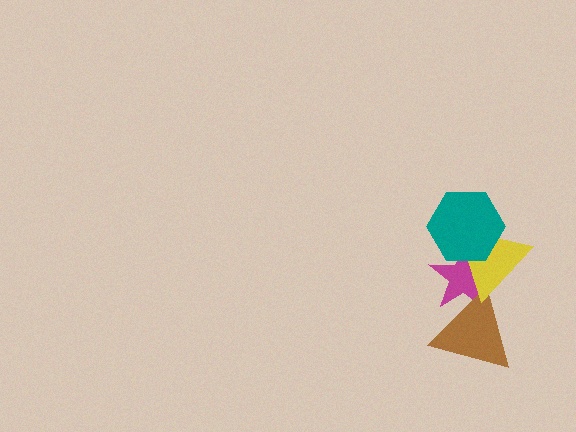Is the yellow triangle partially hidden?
Yes, it is partially covered by another shape.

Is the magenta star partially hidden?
Yes, it is partially covered by another shape.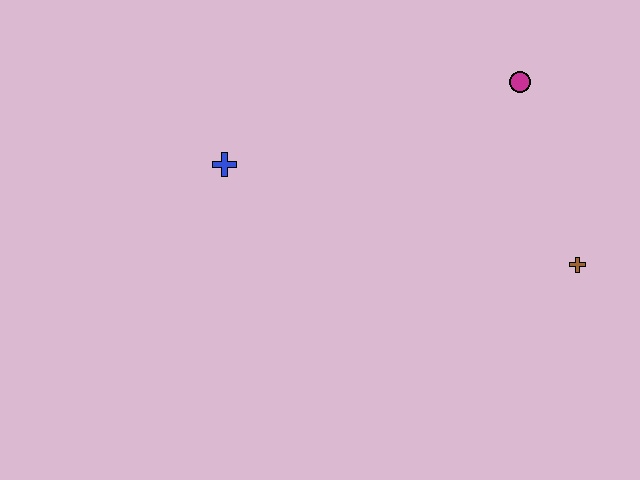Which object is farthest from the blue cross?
The brown cross is farthest from the blue cross.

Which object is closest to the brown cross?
The magenta circle is closest to the brown cross.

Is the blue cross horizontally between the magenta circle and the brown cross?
No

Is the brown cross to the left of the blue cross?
No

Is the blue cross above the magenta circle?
No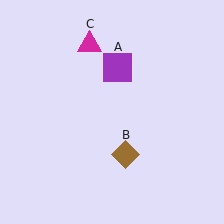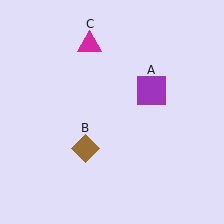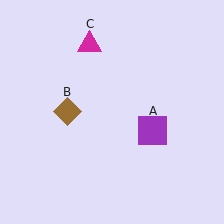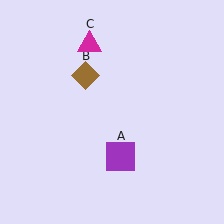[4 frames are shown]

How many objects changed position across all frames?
2 objects changed position: purple square (object A), brown diamond (object B).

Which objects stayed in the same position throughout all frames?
Magenta triangle (object C) remained stationary.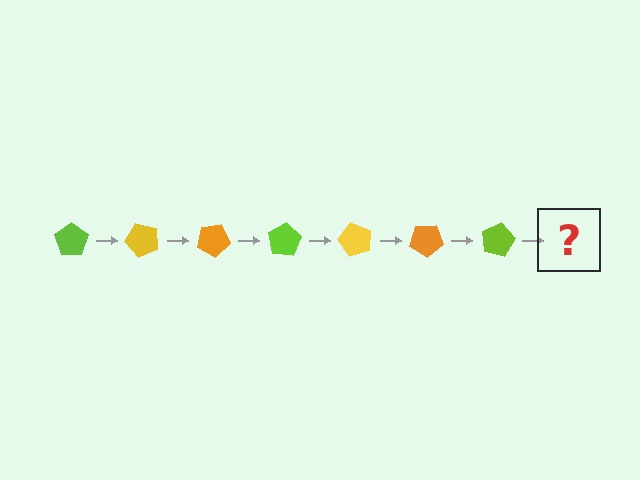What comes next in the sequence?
The next element should be a yellow pentagon, rotated 350 degrees from the start.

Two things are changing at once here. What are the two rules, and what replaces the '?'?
The two rules are that it rotates 50 degrees each step and the color cycles through lime, yellow, and orange. The '?' should be a yellow pentagon, rotated 350 degrees from the start.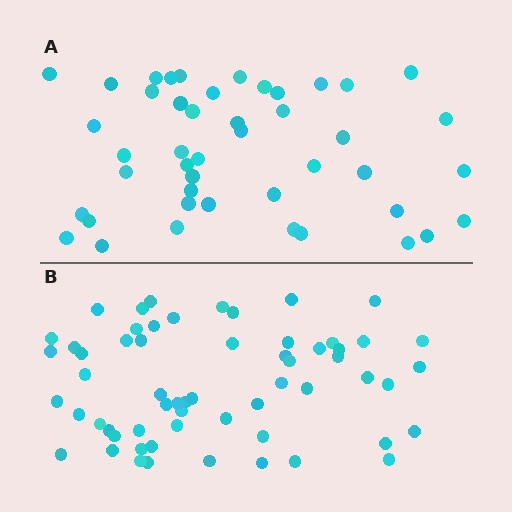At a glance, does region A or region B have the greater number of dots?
Region B (the bottom region) has more dots.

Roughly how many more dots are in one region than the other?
Region B has approximately 15 more dots than region A.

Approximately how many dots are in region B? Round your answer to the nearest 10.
About 60 dots.